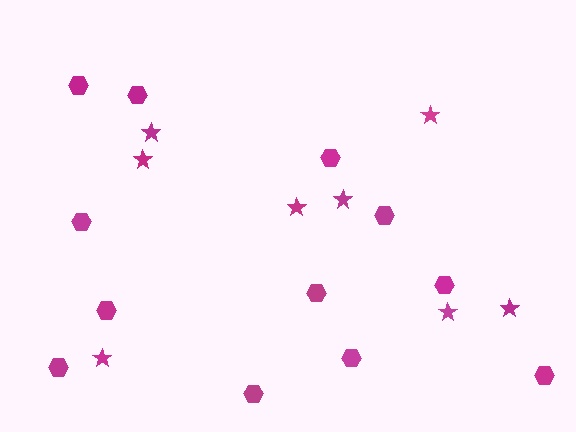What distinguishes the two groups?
There are 2 groups: one group of stars (8) and one group of hexagons (12).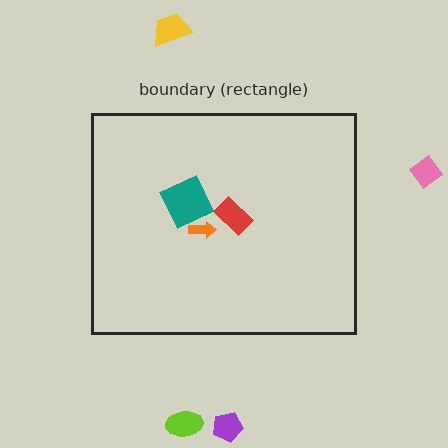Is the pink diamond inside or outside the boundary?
Outside.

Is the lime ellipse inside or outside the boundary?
Outside.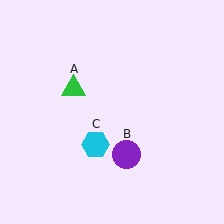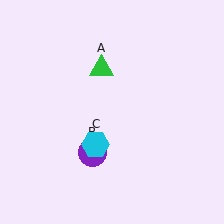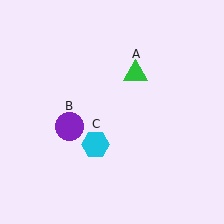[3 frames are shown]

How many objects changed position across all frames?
2 objects changed position: green triangle (object A), purple circle (object B).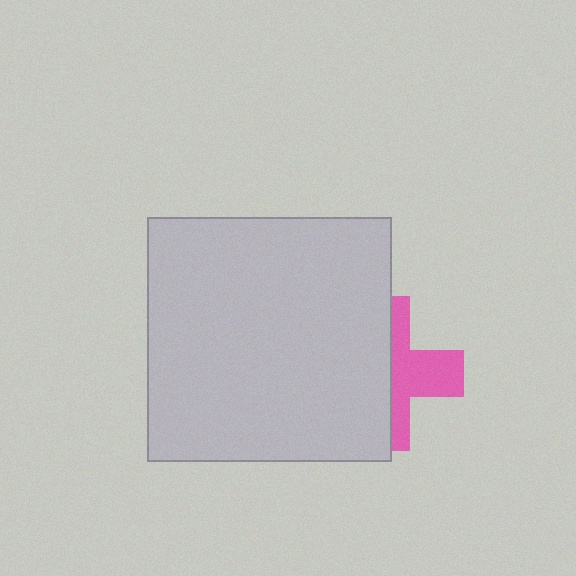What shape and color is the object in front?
The object in front is a light gray square.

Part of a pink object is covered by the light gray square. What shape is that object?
It is a cross.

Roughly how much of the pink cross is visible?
A small part of it is visible (roughly 44%).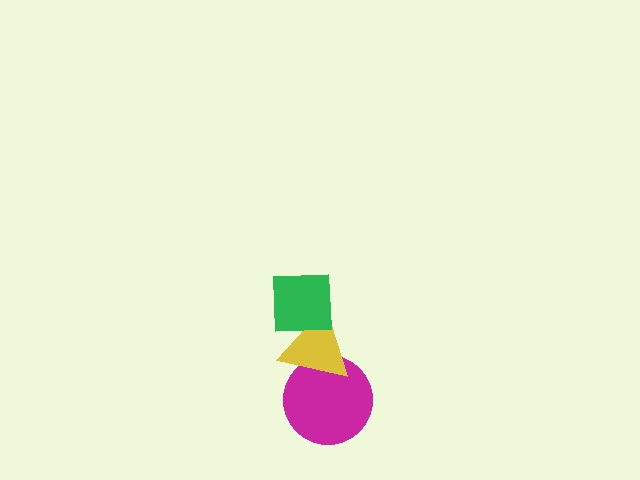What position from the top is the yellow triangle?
The yellow triangle is 2nd from the top.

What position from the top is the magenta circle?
The magenta circle is 3rd from the top.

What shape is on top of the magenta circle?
The yellow triangle is on top of the magenta circle.